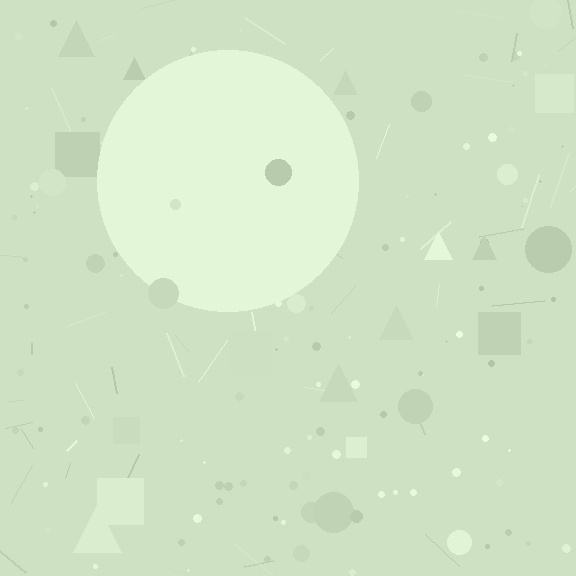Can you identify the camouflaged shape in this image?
The camouflaged shape is a circle.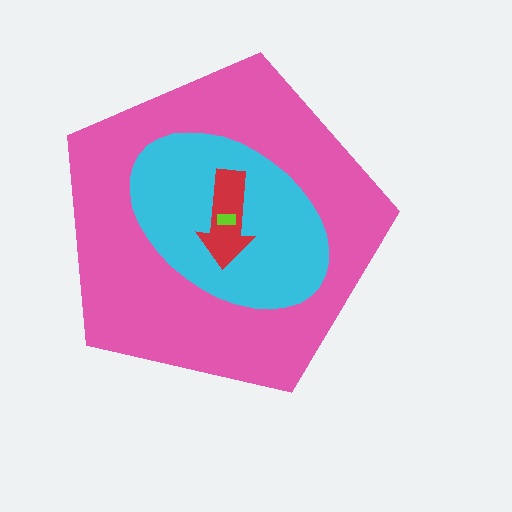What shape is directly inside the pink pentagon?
The cyan ellipse.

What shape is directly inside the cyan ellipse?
The red arrow.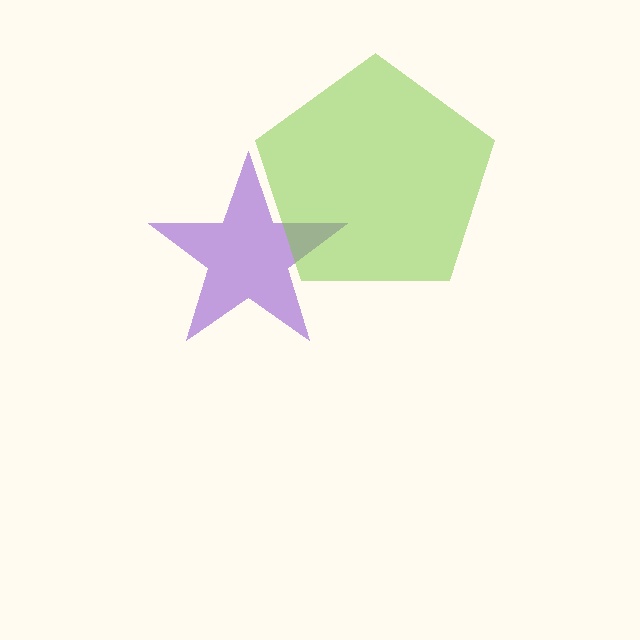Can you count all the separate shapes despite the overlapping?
Yes, there are 2 separate shapes.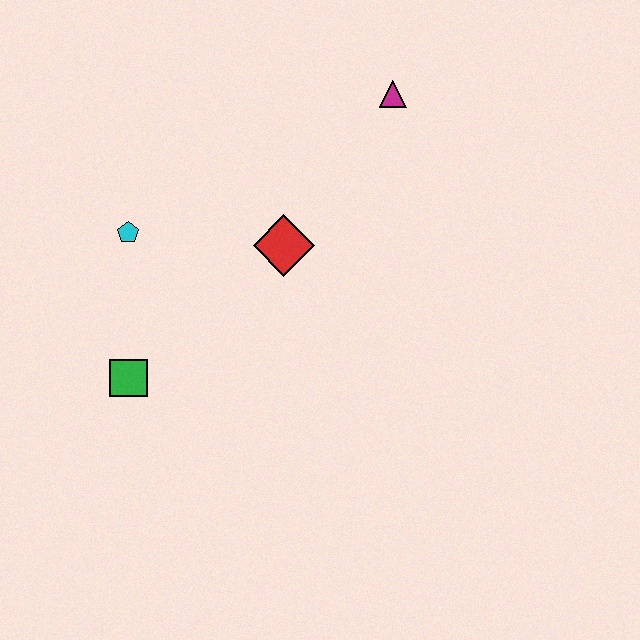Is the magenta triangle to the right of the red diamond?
Yes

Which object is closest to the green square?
The cyan pentagon is closest to the green square.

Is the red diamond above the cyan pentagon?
No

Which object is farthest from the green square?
The magenta triangle is farthest from the green square.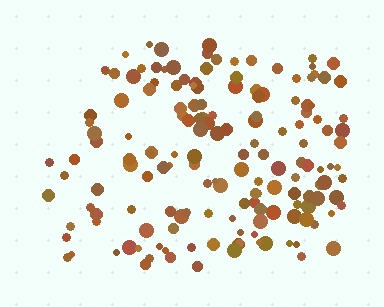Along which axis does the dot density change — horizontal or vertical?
Horizontal.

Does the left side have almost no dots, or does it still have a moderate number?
Still a moderate number, just noticeably fewer than the right.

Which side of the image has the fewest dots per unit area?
The left.